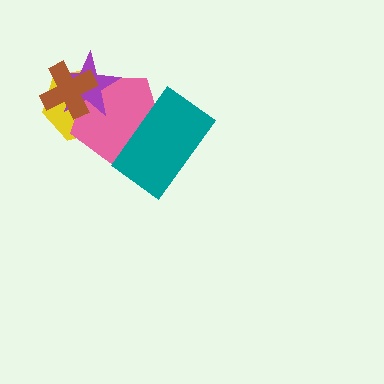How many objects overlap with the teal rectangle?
1 object overlaps with the teal rectangle.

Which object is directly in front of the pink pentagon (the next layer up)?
The teal rectangle is directly in front of the pink pentagon.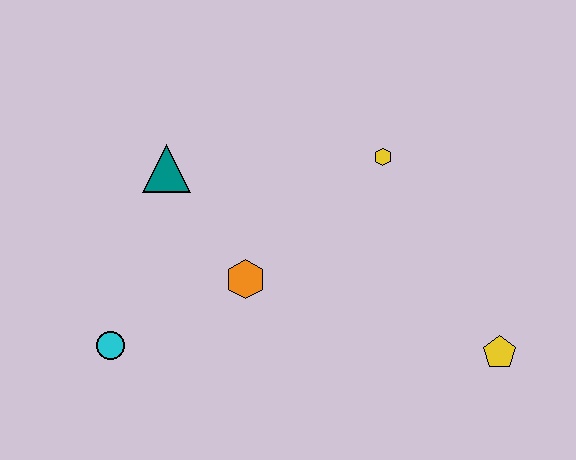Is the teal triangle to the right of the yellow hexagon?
No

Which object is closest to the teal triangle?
The orange hexagon is closest to the teal triangle.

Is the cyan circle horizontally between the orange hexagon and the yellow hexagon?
No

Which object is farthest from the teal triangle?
The yellow pentagon is farthest from the teal triangle.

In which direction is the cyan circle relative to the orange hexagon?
The cyan circle is to the left of the orange hexagon.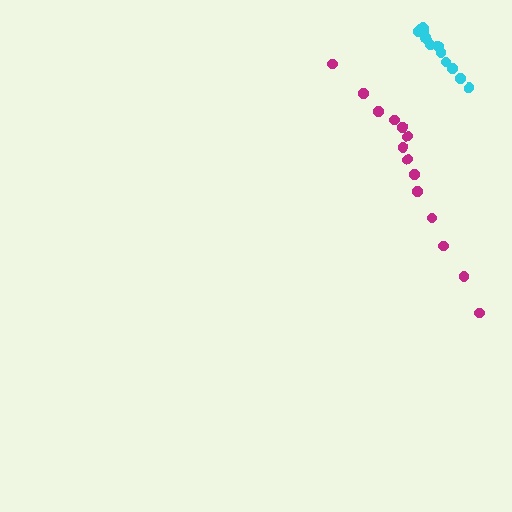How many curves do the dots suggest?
There are 2 distinct paths.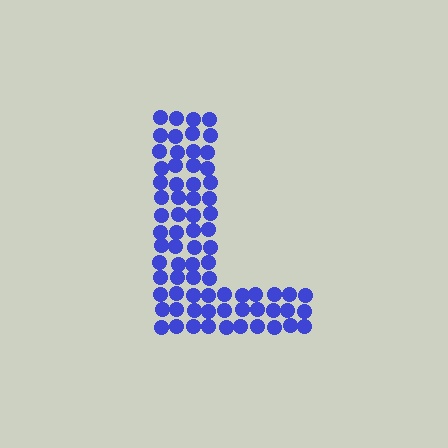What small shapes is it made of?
It is made of small circles.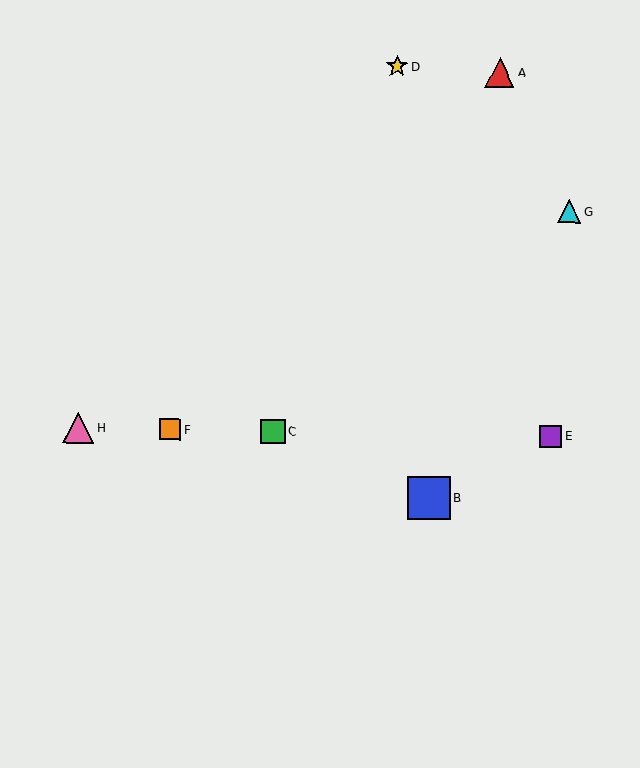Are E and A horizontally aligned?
No, E is at y≈437 and A is at y≈73.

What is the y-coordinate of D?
Object D is at y≈66.